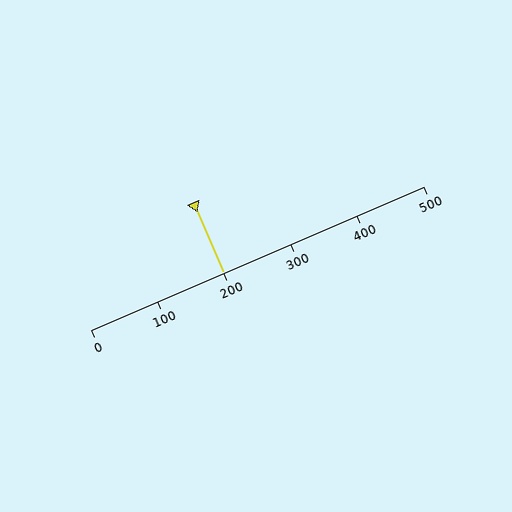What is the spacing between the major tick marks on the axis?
The major ticks are spaced 100 apart.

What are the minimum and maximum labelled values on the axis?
The axis runs from 0 to 500.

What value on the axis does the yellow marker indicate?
The marker indicates approximately 200.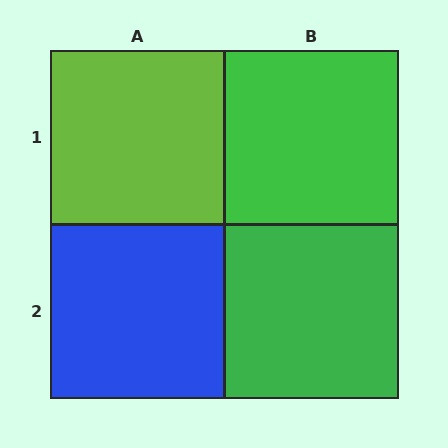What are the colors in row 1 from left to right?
Lime, green.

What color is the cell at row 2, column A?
Blue.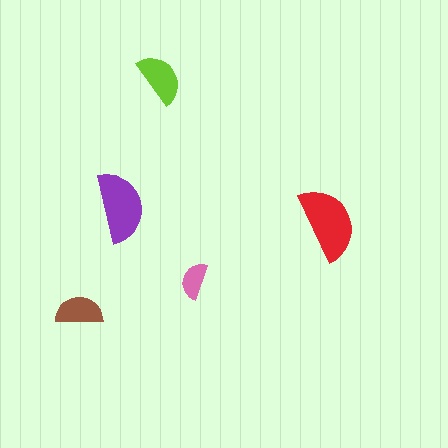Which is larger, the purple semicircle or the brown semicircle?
The purple one.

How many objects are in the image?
There are 5 objects in the image.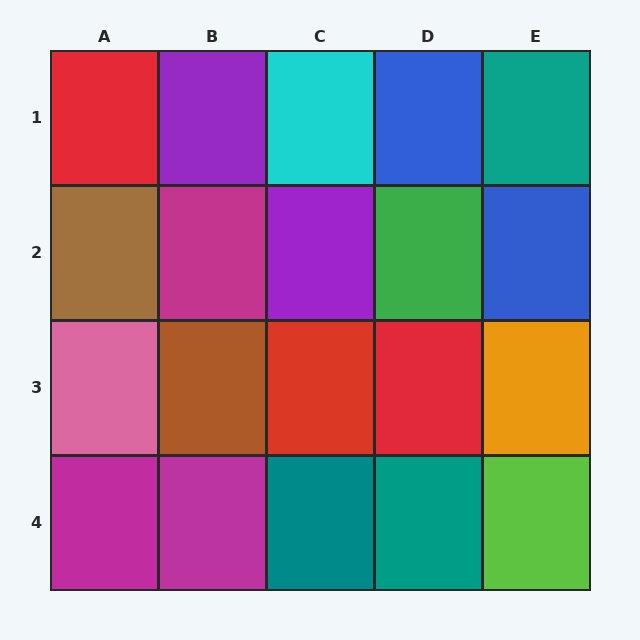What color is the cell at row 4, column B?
Magenta.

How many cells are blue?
2 cells are blue.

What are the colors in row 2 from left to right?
Brown, magenta, purple, green, blue.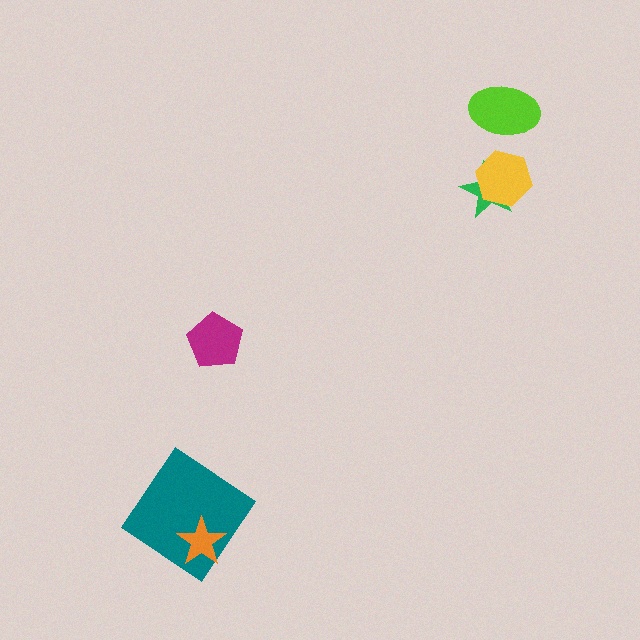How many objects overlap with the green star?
1 object overlaps with the green star.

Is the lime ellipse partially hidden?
No, no other shape covers it.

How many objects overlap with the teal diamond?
1 object overlaps with the teal diamond.